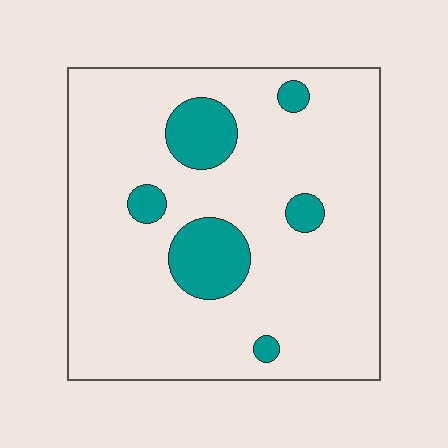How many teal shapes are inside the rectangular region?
6.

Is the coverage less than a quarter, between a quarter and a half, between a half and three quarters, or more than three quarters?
Less than a quarter.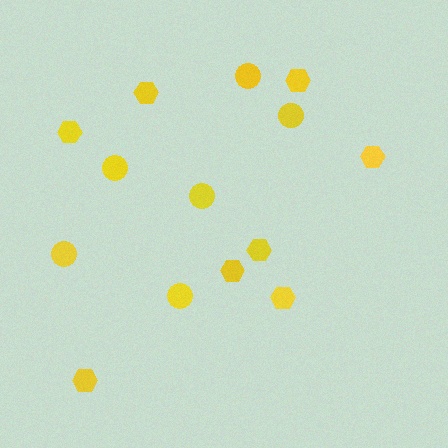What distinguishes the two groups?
There are 2 groups: one group of circles (6) and one group of hexagons (8).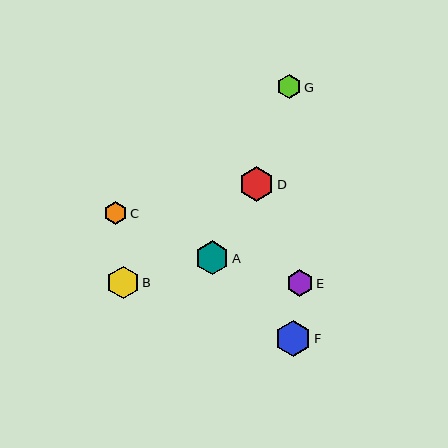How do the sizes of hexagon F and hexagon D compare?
Hexagon F and hexagon D are approximately the same size.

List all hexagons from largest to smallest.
From largest to smallest: F, D, A, B, E, C, G.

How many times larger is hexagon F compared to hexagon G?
Hexagon F is approximately 1.5 times the size of hexagon G.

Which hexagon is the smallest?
Hexagon G is the smallest with a size of approximately 23 pixels.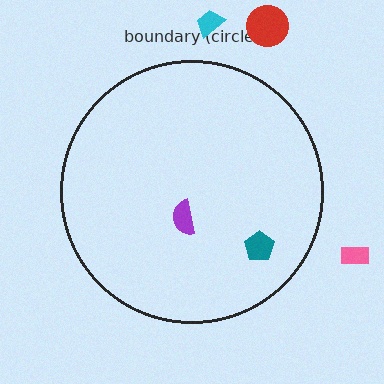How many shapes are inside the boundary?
2 inside, 3 outside.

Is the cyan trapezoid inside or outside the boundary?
Outside.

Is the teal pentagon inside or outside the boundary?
Inside.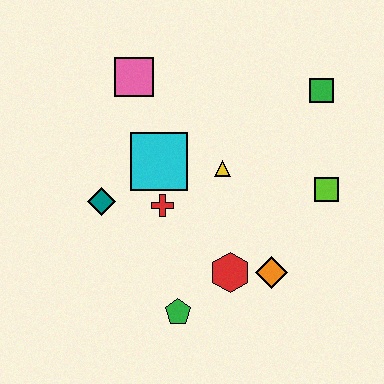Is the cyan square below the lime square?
No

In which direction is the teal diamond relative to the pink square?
The teal diamond is below the pink square.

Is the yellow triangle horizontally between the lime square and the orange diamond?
No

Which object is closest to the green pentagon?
The red hexagon is closest to the green pentagon.